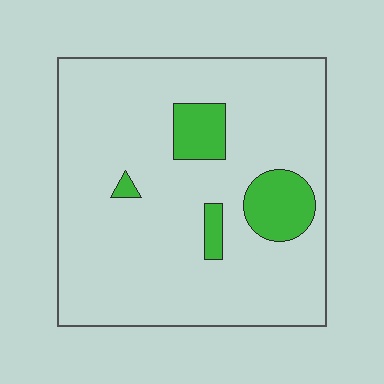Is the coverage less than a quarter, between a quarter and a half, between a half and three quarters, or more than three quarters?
Less than a quarter.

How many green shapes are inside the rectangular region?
4.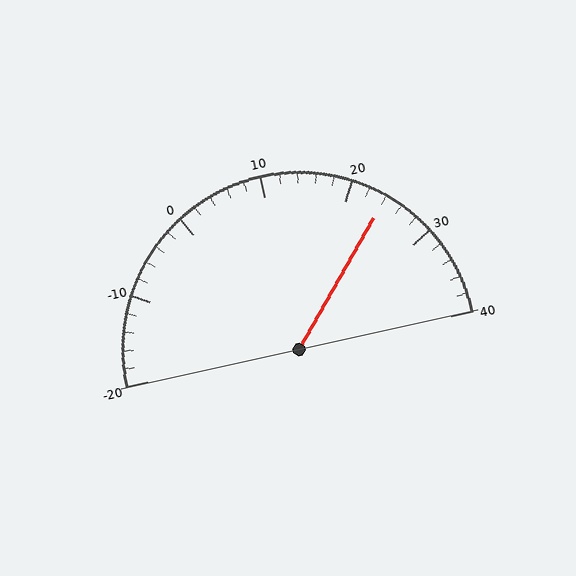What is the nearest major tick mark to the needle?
The nearest major tick mark is 20.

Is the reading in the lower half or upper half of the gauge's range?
The reading is in the upper half of the range (-20 to 40).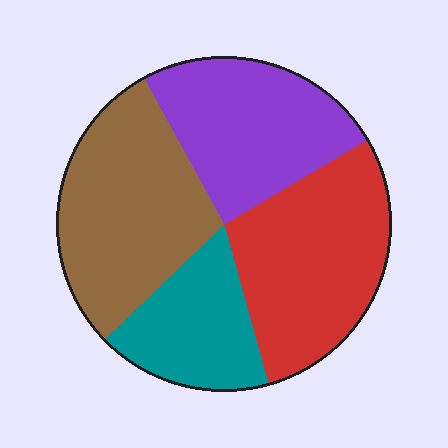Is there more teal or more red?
Red.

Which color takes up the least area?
Teal, at roughly 15%.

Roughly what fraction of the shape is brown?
Brown covers about 30% of the shape.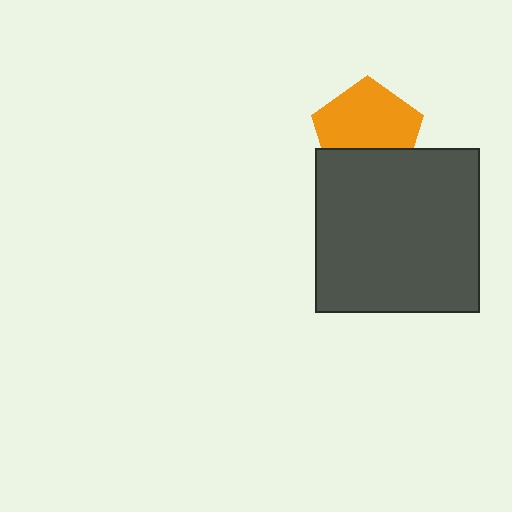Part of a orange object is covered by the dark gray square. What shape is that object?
It is a pentagon.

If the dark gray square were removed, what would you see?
You would see the complete orange pentagon.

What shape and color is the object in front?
The object in front is a dark gray square.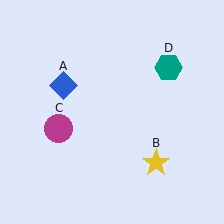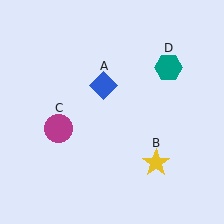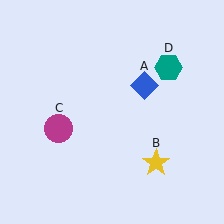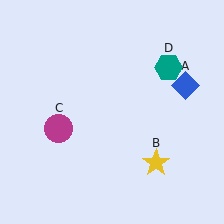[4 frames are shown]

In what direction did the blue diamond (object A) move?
The blue diamond (object A) moved right.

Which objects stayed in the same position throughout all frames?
Yellow star (object B) and magenta circle (object C) and teal hexagon (object D) remained stationary.